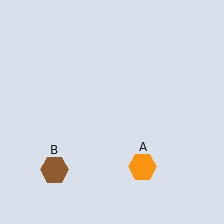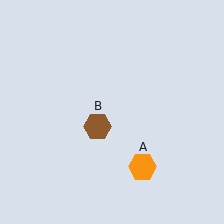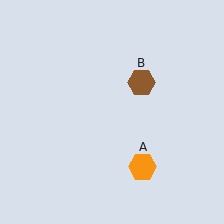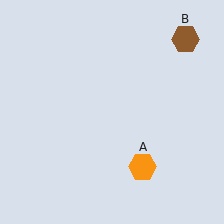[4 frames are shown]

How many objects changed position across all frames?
1 object changed position: brown hexagon (object B).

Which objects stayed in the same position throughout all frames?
Orange hexagon (object A) remained stationary.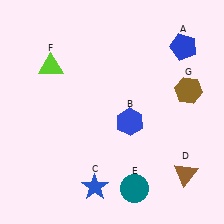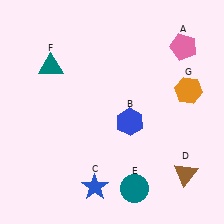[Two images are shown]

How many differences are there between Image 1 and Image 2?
There are 3 differences between the two images.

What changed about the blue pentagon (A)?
In Image 1, A is blue. In Image 2, it changed to pink.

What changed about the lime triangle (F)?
In Image 1, F is lime. In Image 2, it changed to teal.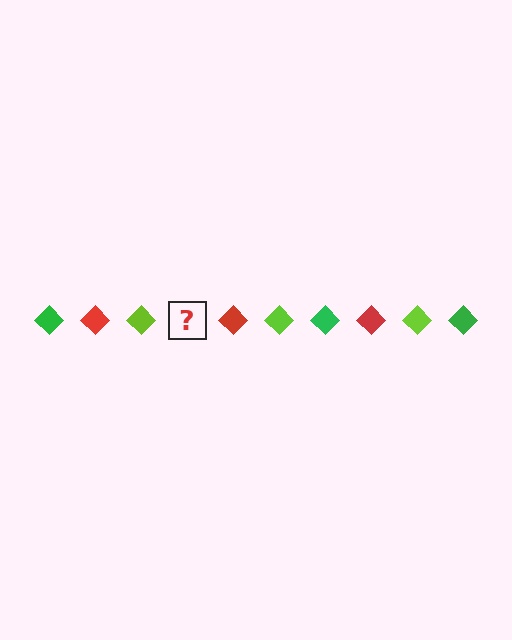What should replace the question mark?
The question mark should be replaced with a green diamond.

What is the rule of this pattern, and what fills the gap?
The rule is that the pattern cycles through green, red, lime diamonds. The gap should be filled with a green diamond.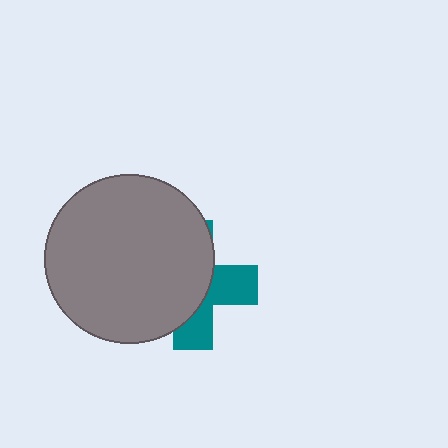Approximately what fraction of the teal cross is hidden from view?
Roughly 62% of the teal cross is hidden behind the gray circle.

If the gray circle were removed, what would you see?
You would see the complete teal cross.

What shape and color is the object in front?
The object in front is a gray circle.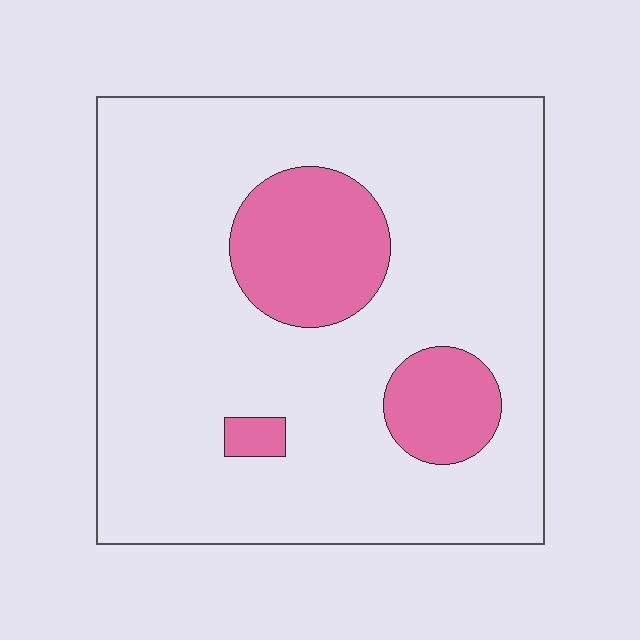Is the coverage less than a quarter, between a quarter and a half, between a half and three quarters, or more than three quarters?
Less than a quarter.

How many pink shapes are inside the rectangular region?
3.